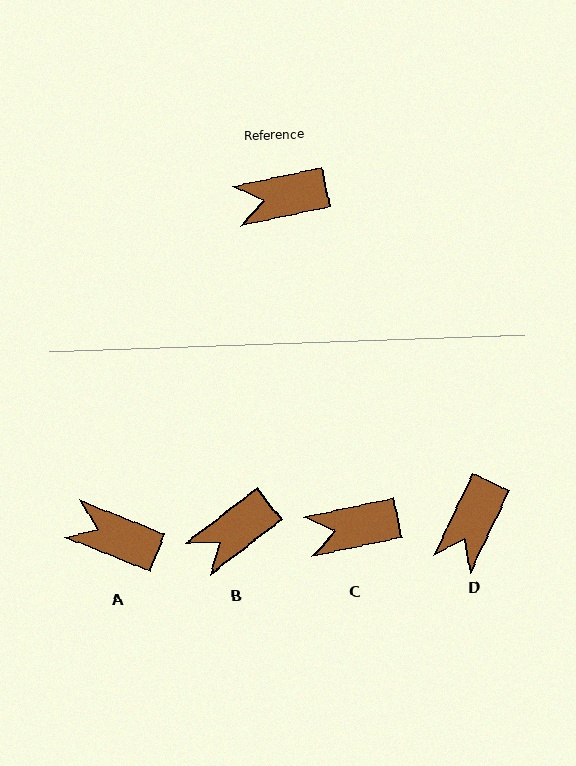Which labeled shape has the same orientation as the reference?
C.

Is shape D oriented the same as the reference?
No, it is off by about 53 degrees.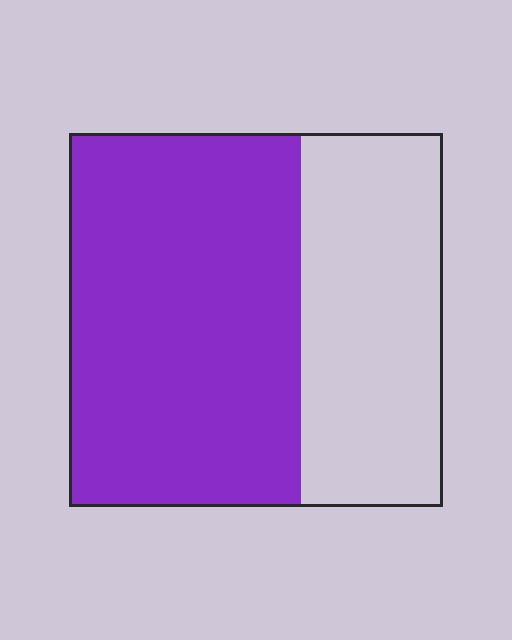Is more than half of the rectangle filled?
Yes.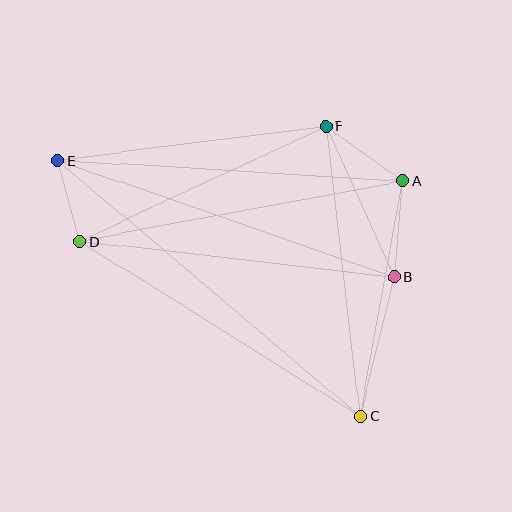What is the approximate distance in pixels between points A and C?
The distance between A and C is approximately 238 pixels.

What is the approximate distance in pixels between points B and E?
The distance between B and E is approximately 357 pixels.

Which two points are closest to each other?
Points D and E are closest to each other.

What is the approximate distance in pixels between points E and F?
The distance between E and F is approximately 270 pixels.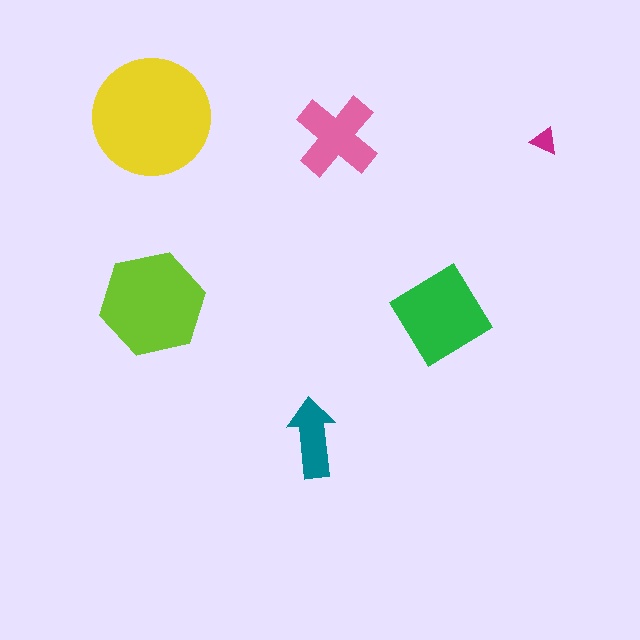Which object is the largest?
The yellow circle.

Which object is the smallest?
The magenta triangle.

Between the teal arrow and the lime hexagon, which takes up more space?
The lime hexagon.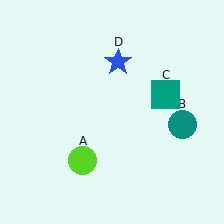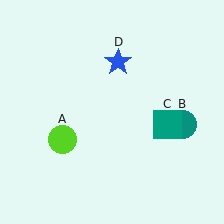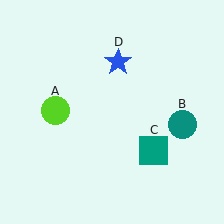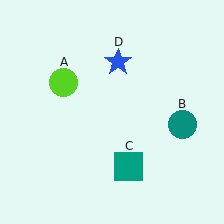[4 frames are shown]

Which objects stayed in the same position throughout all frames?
Teal circle (object B) and blue star (object D) remained stationary.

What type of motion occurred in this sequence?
The lime circle (object A), teal square (object C) rotated clockwise around the center of the scene.